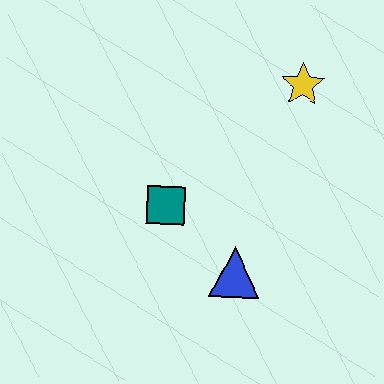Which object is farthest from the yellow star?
The blue triangle is farthest from the yellow star.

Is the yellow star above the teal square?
Yes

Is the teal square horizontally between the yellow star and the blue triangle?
No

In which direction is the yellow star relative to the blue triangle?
The yellow star is above the blue triangle.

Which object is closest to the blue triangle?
The teal square is closest to the blue triangle.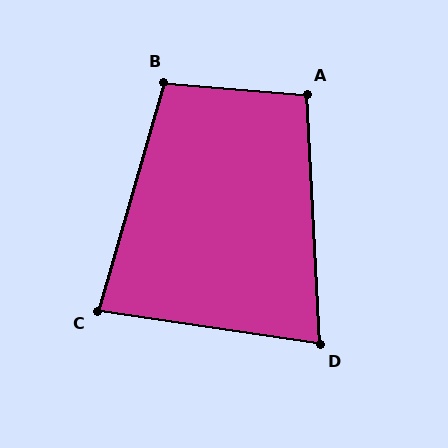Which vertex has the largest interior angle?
B, at approximately 101 degrees.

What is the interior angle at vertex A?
Approximately 98 degrees (obtuse).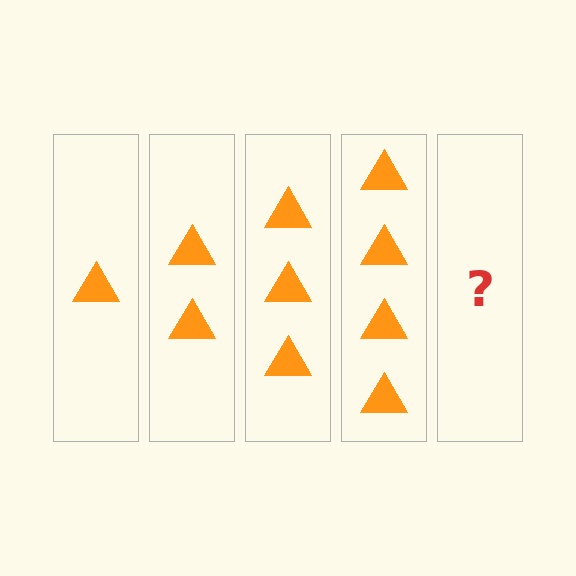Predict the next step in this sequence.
The next step is 5 triangles.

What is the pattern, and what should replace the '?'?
The pattern is that each step adds one more triangle. The '?' should be 5 triangles.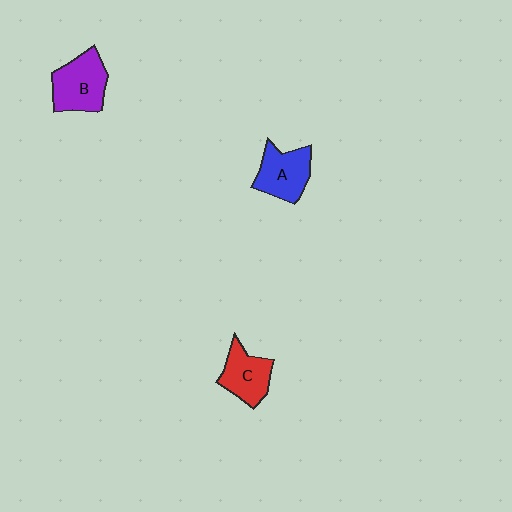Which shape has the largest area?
Shape B (purple).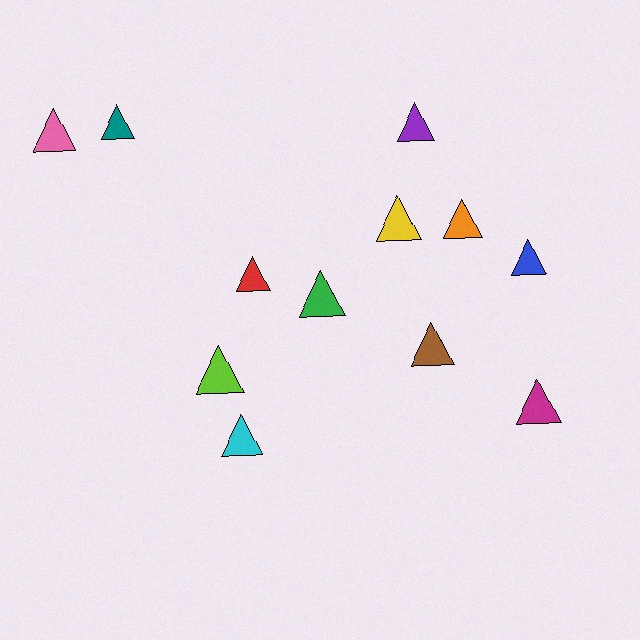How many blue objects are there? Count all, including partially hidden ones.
There is 1 blue object.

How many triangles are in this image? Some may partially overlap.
There are 12 triangles.